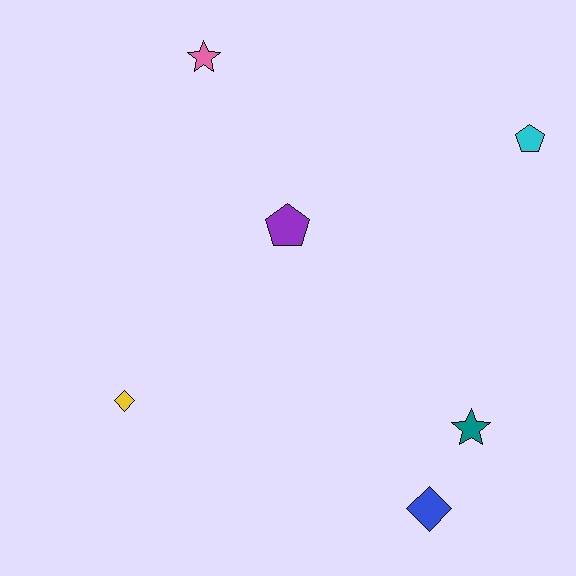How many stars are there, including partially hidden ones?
There are 2 stars.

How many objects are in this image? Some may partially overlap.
There are 6 objects.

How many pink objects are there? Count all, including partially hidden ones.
There is 1 pink object.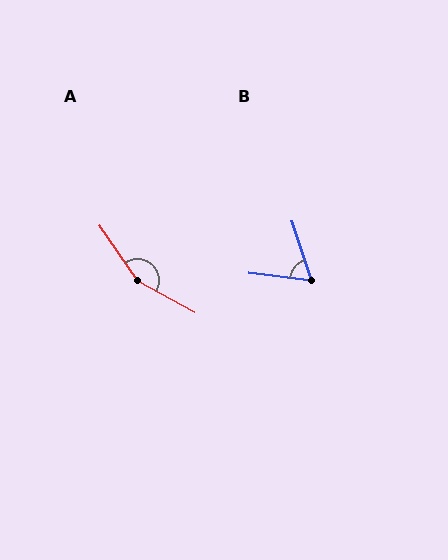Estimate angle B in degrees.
Approximately 65 degrees.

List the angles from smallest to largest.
B (65°), A (153°).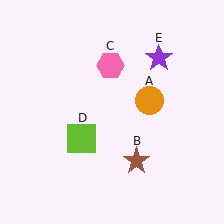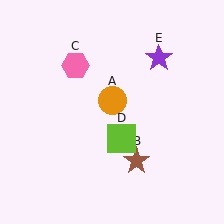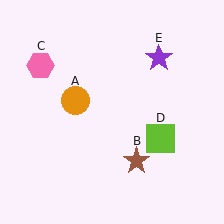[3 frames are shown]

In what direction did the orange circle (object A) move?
The orange circle (object A) moved left.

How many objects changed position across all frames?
3 objects changed position: orange circle (object A), pink hexagon (object C), lime square (object D).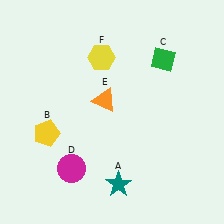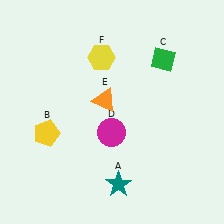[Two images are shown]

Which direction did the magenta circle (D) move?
The magenta circle (D) moved right.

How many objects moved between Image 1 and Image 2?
1 object moved between the two images.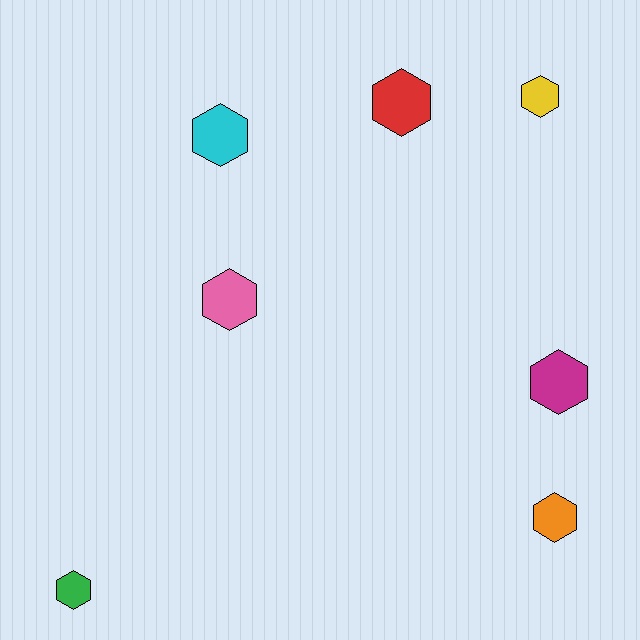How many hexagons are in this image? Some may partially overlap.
There are 7 hexagons.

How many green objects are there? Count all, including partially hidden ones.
There is 1 green object.